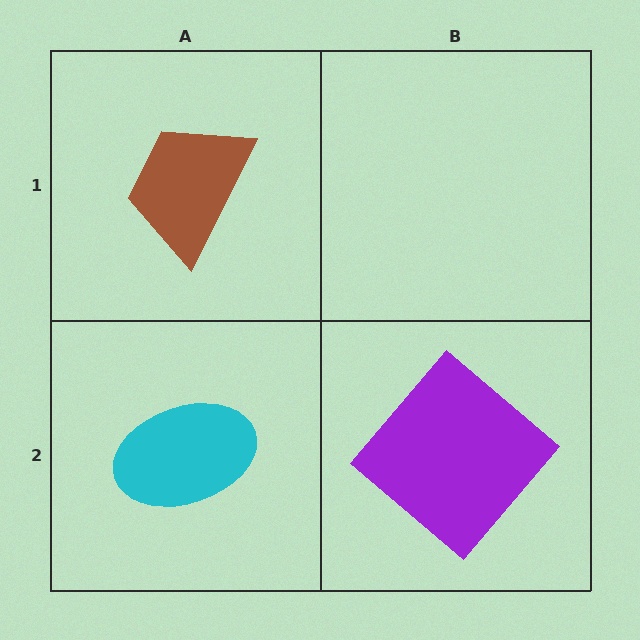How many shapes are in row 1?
1 shape.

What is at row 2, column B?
A purple diamond.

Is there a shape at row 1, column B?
No, that cell is empty.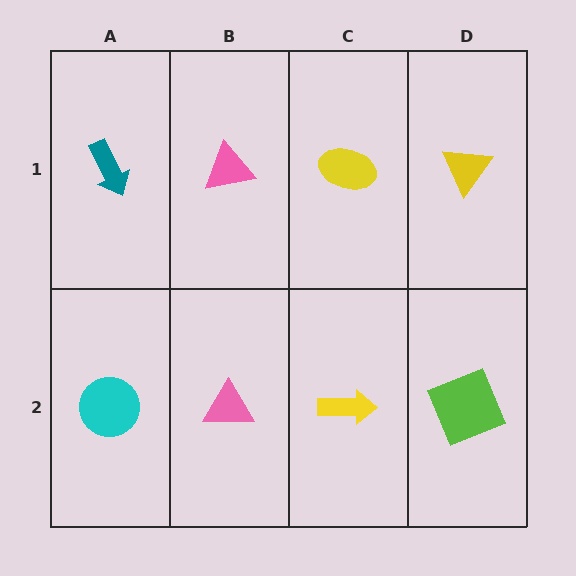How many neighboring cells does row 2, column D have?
2.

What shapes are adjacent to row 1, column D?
A lime square (row 2, column D), a yellow ellipse (row 1, column C).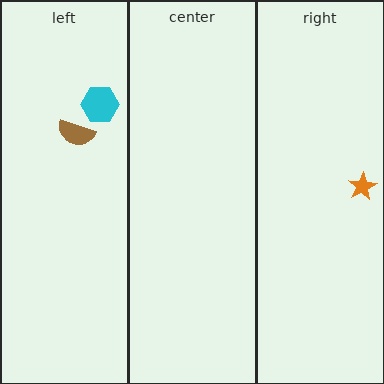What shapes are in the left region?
The cyan hexagon, the brown semicircle.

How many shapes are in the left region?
2.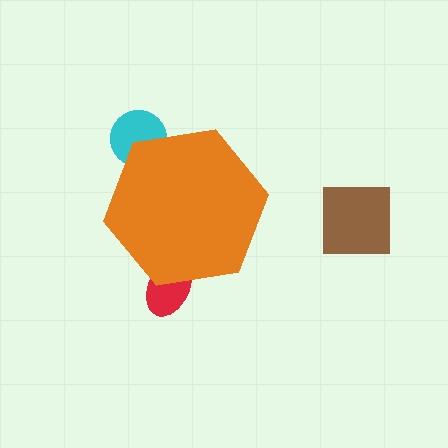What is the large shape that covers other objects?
An orange hexagon.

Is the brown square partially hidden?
No, the brown square is fully visible.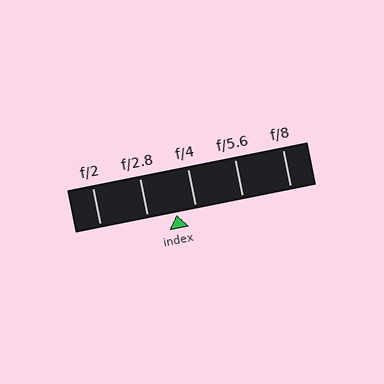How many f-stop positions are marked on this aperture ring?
There are 5 f-stop positions marked.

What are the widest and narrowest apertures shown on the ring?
The widest aperture shown is f/2 and the narrowest is f/8.